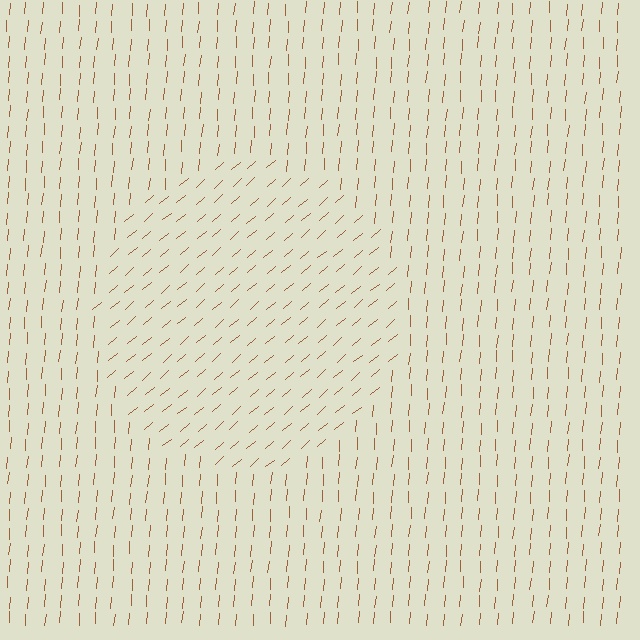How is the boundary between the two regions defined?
The boundary is defined purely by a change in line orientation (approximately 45 degrees difference). All lines are the same color and thickness.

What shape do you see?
I see a circle.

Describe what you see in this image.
The image is filled with small brown line segments. A circle region in the image has lines oriented differently from the surrounding lines, creating a visible texture boundary.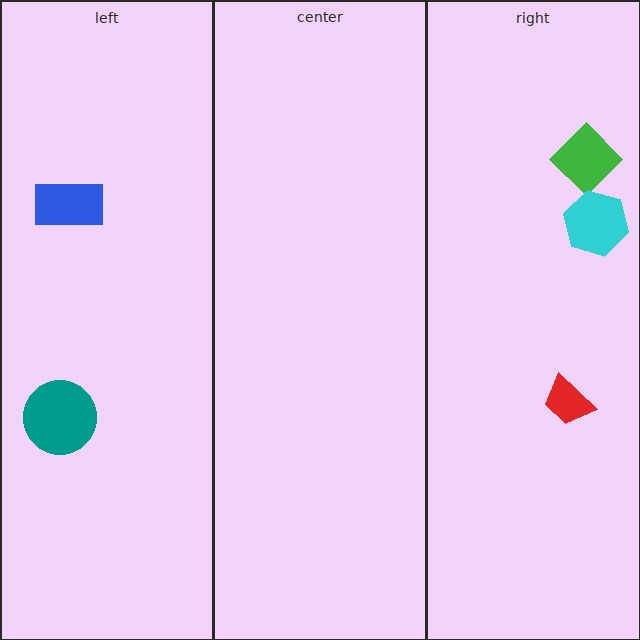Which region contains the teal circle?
The left region.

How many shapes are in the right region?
3.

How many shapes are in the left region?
2.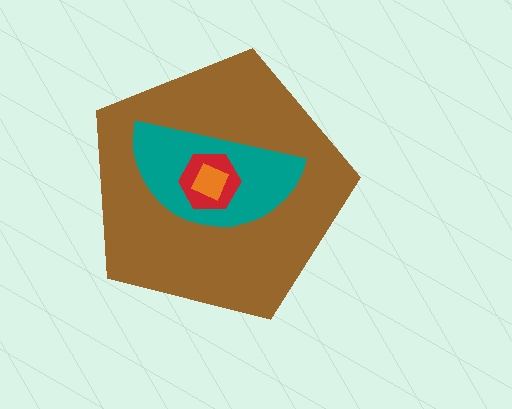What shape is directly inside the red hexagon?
The orange diamond.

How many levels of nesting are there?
4.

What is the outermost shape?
The brown pentagon.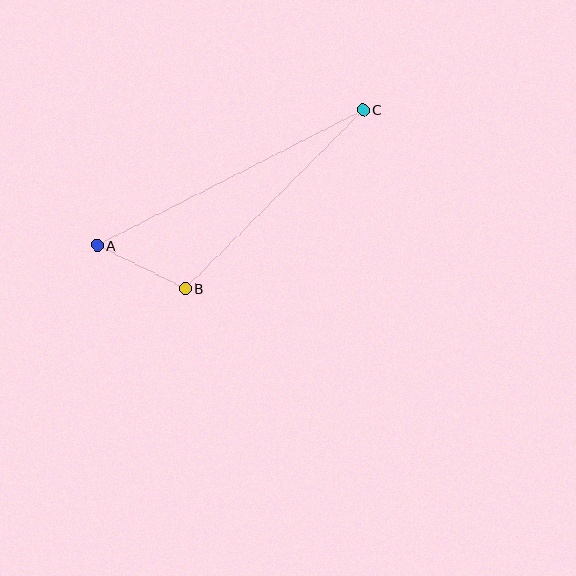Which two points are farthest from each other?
Points A and C are farthest from each other.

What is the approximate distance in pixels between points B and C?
The distance between B and C is approximately 252 pixels.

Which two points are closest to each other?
Points A and B are closest to each other.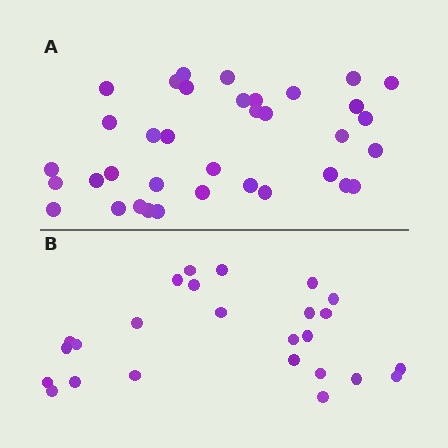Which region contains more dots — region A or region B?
Region A (the top region) has more dots.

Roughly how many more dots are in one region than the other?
Region A has roughly 12 or so more dots than region B.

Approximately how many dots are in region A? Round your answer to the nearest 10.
About 40 dots. (The exact count is 36, which rounds to 40.)